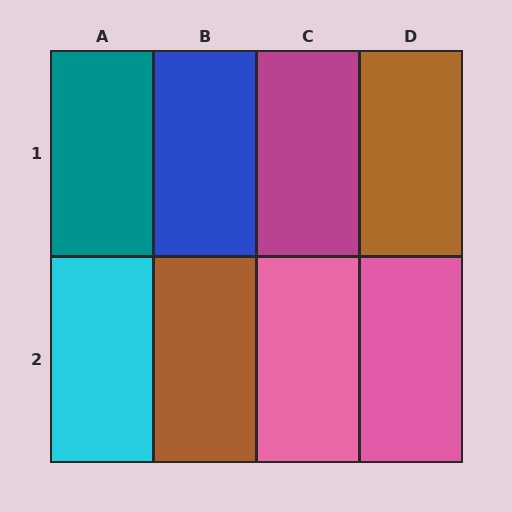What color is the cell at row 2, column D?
Pink.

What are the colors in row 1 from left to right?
Teal, blue, magenta, brown.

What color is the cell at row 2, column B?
Brown.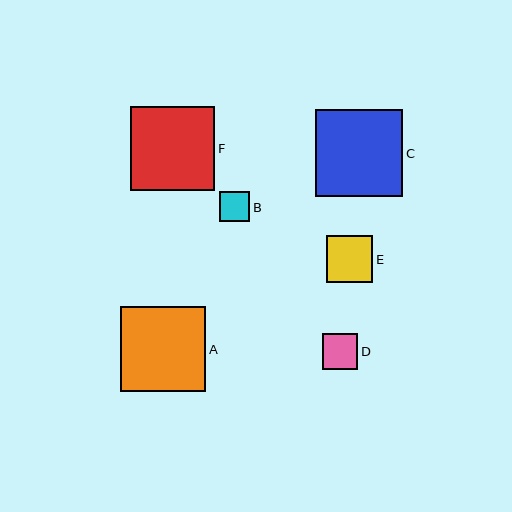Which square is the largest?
Square C is the largest with a size of approximately 87 pixels.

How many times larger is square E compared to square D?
Square E is approximately 1.3 times the size of square D.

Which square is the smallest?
Square B is the smallest with a size of approximately 30 pixels.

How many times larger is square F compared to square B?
Square F is approximately 2.8 times the size of square B.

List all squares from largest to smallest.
From largest to smallest: C, A, F, E, D, B.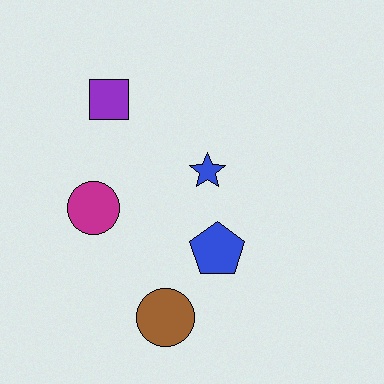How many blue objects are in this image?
There are 2 blue objects.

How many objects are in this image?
There are 5 objects.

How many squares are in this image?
There is 1 square.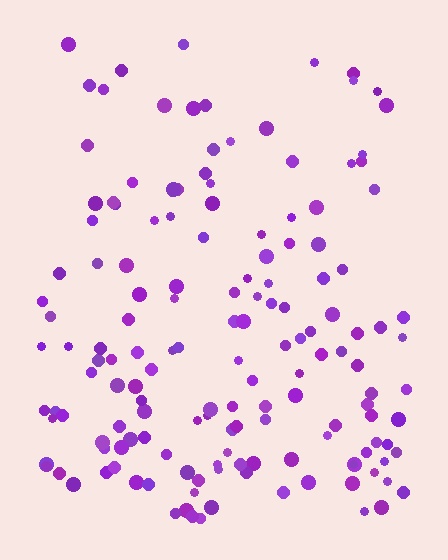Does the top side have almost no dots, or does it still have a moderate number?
Still a moderate number, just noticeably fewer than the bottom.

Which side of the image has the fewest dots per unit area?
The top.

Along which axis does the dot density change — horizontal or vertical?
Vertical.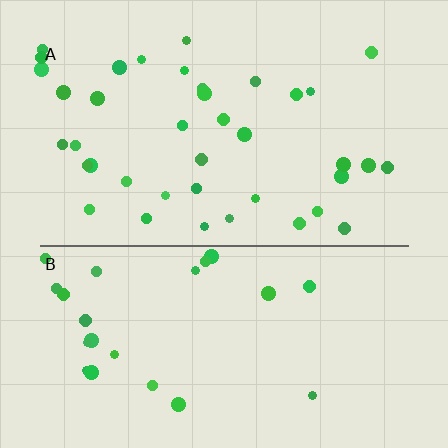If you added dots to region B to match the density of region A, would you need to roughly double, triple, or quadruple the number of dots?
Approximately double.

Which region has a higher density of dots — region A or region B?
A (the top).